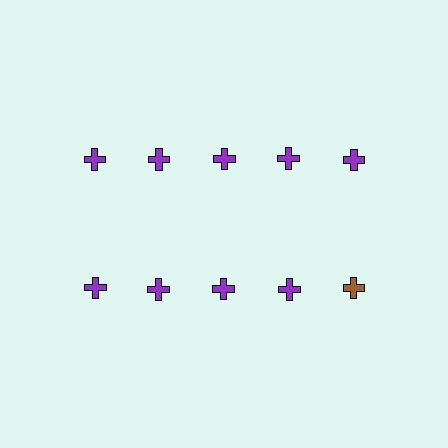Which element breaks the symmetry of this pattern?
The brown cross in the second row, rightmost column breaks the symmetry. All other shapes are purple crosses.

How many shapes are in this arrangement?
There are 10 shapes arranged in a grid pattern.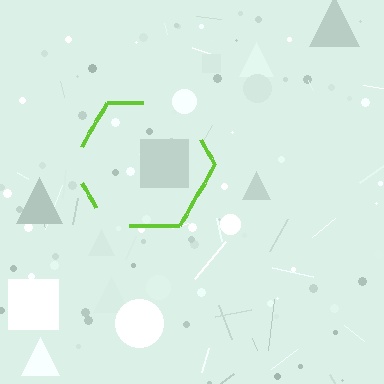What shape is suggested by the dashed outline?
The dashed outline suggests a hexagon.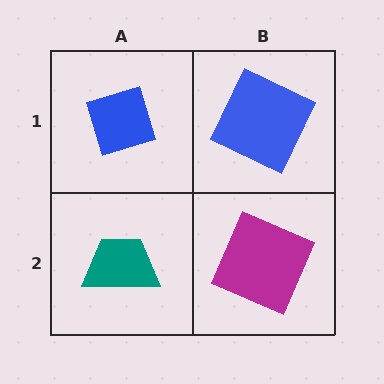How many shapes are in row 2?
2 shapes.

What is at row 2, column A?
A teal trapezoid.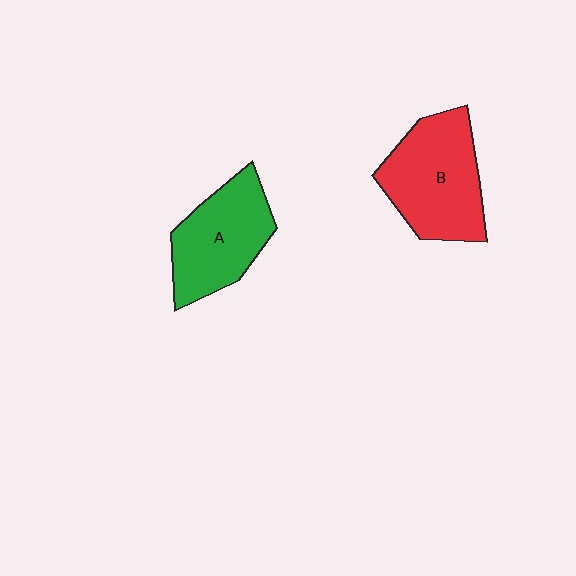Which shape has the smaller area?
Shape A (green).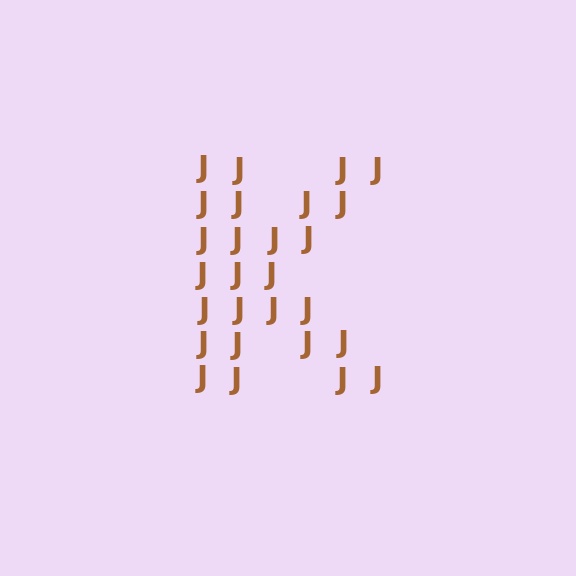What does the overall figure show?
The overall figure shows the letter K.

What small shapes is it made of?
It is made of small letter J's.